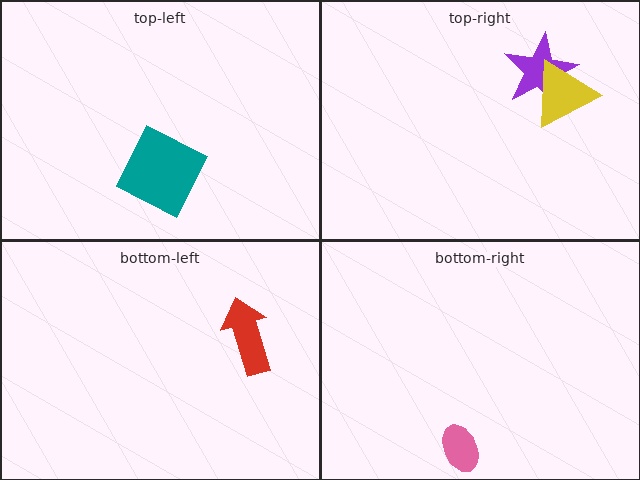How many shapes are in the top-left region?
1.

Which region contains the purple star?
The top-right region.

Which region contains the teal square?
The top-left region.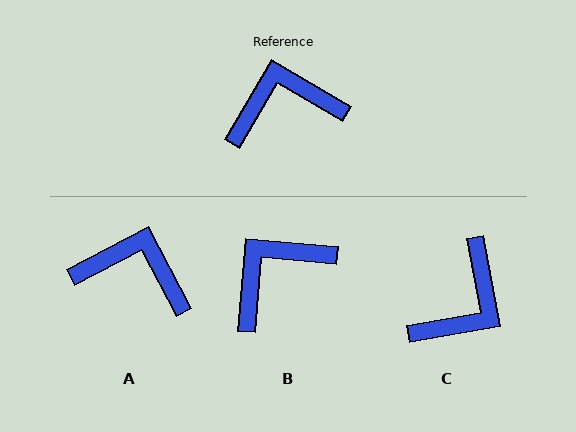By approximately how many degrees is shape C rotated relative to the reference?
Approximately 139 degrees clockwise.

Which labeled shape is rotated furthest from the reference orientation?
C, about 139 degrees away.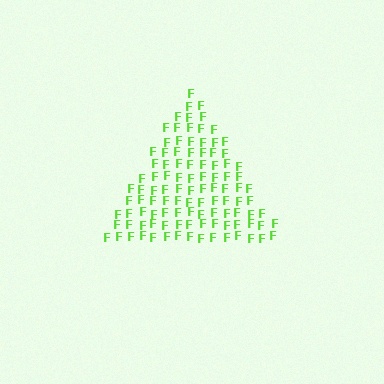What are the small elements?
The small elements are letter F's.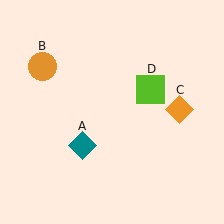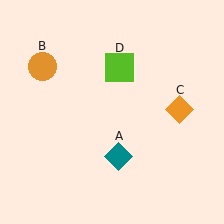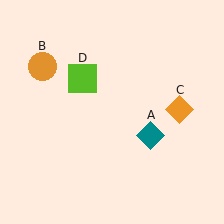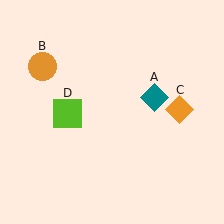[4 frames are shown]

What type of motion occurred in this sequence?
The teal diamond (object A), lime square (object D) rotated counterclockwise around the center of the scene.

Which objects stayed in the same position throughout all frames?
Orange circle (object B) and orange diamond (object C) remained stationary.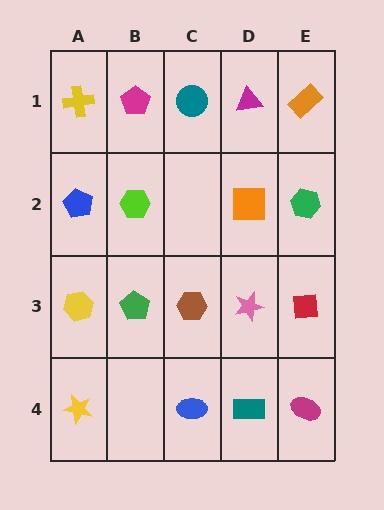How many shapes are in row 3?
5 shapes.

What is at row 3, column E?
A red square.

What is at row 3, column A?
A yellow hexagon.